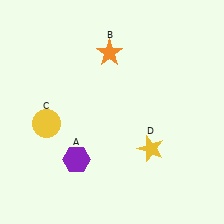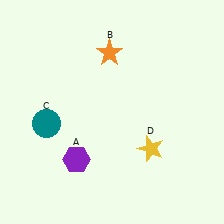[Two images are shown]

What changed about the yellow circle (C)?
In Image 1, C is yellow. In Image 2, it changed to teal.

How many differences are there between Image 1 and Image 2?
There is 1 difference between the two images.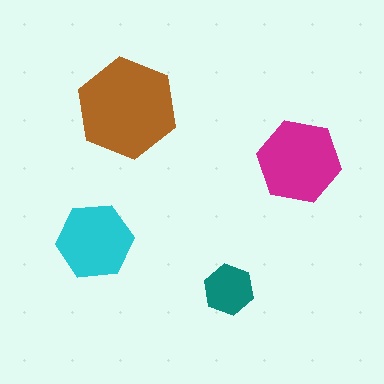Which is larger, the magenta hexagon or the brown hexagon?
The brown one.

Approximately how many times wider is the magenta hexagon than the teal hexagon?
About 1.5 times wider.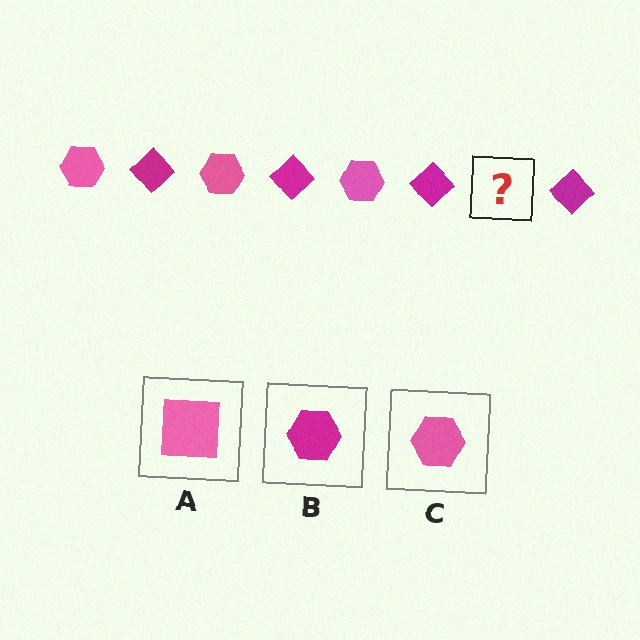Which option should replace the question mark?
Option C.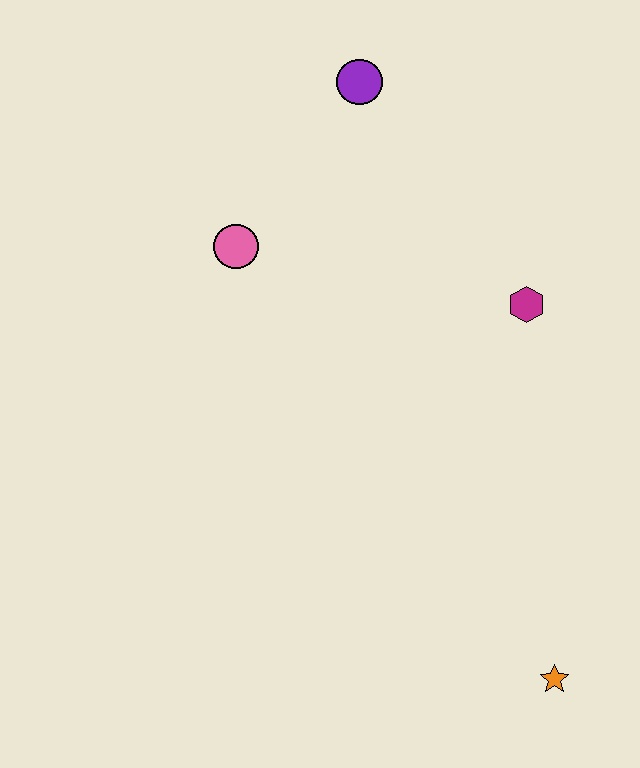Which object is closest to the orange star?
The magenta hexagon is closest to the orange star.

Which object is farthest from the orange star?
The purple circle is farthest from the orange star.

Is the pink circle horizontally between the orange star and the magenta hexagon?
No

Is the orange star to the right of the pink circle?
Yes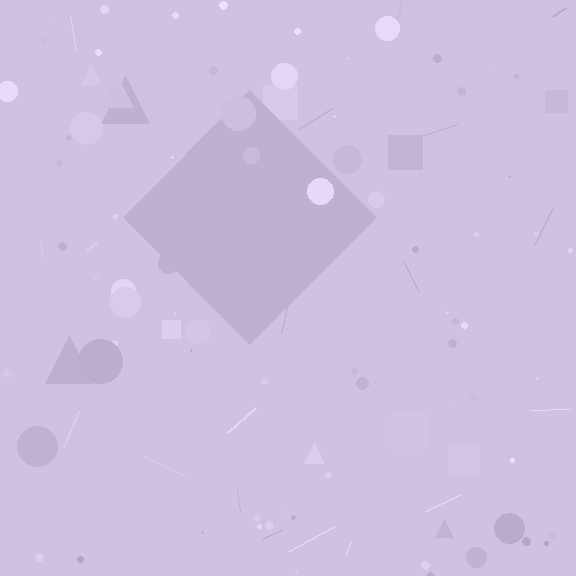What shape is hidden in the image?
A diamond is hidden in the image.